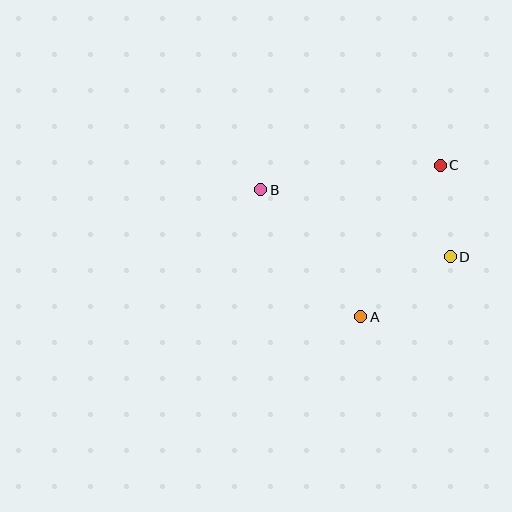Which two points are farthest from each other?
Points B and D are farthest from each other.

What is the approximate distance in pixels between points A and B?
The distance between A and B is approximately 162 pixels.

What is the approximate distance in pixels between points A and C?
The distance between A and C is approximately 171 pixels.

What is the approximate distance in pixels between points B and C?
The distance between B and C is approximately 181 pixels.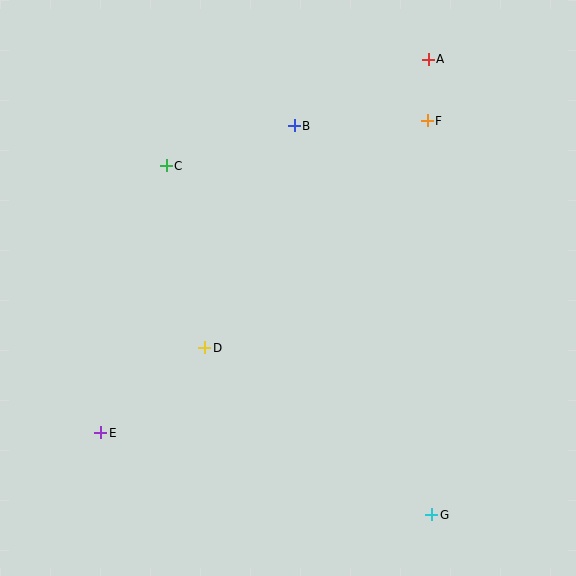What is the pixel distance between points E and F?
The distance between E and F is 452 pixels.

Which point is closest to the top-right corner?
Point A is closest to the top-right corner.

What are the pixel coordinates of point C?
Point C is at (166, 166).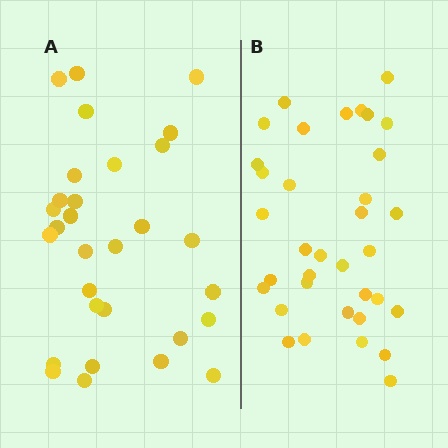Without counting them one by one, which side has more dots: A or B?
Region B (the right region) has more dots.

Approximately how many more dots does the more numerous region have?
Region B has about 5 more dots than region A.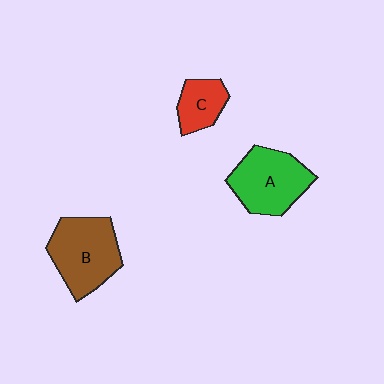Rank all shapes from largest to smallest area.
From largest to smallest: B (brown), A (green), C (red).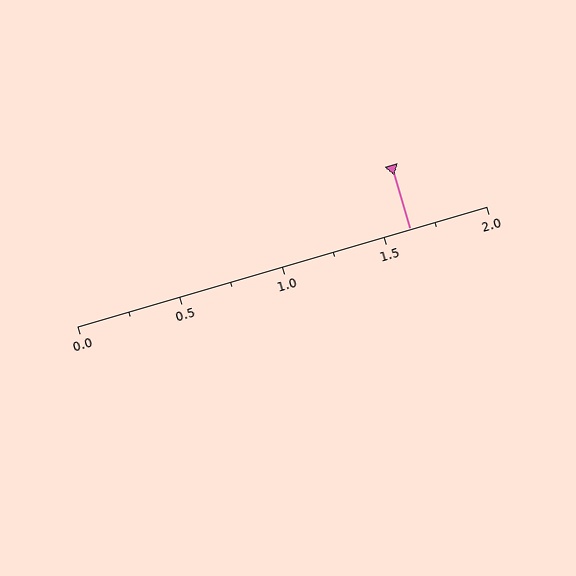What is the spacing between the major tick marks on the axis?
The major ticks are spaced 0.5 apart.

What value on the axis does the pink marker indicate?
The marker indicates approximately 1.62.